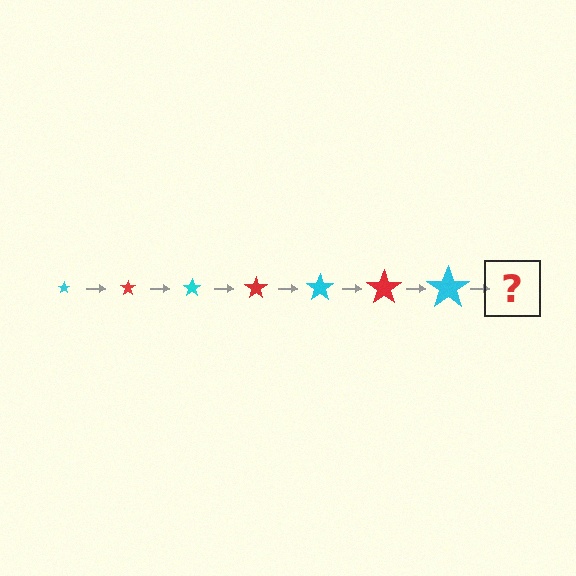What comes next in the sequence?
The next element should be a red star, larger than the previous one.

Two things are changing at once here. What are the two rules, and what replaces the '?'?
The two rules are that the star grows larger each step and the color cycles through cyan and red. The '?' should be a red star, larger than the previous one.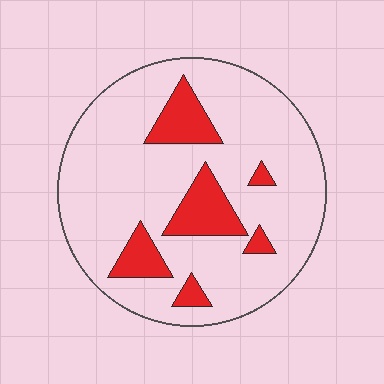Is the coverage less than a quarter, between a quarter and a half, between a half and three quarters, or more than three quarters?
Less than a quarter.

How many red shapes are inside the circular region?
6.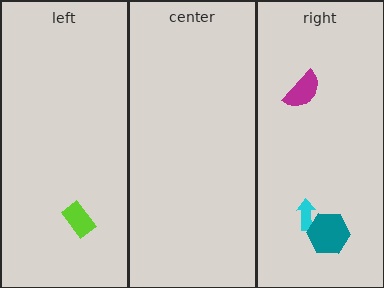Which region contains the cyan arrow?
The right region.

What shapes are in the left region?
The lime rectangle.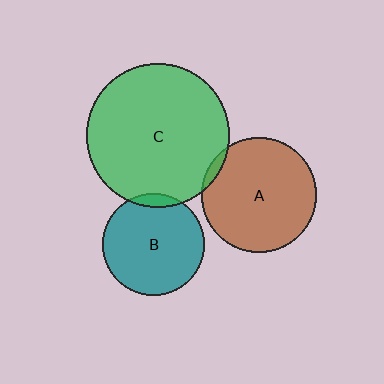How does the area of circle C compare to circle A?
Approximately 1.6 times.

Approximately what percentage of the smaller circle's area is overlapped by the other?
Approximately 5%.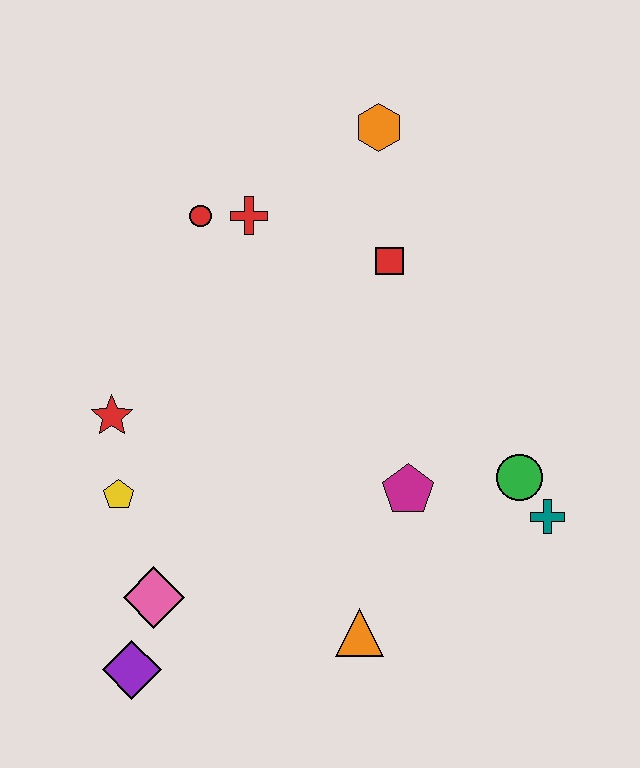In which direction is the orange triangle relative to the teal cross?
The orange triangle is to the left of the teal cross.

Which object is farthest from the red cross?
The purple diamond is farthest from the red cross.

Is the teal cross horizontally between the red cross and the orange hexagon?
No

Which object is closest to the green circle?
The teal cross is closest to the green circle.